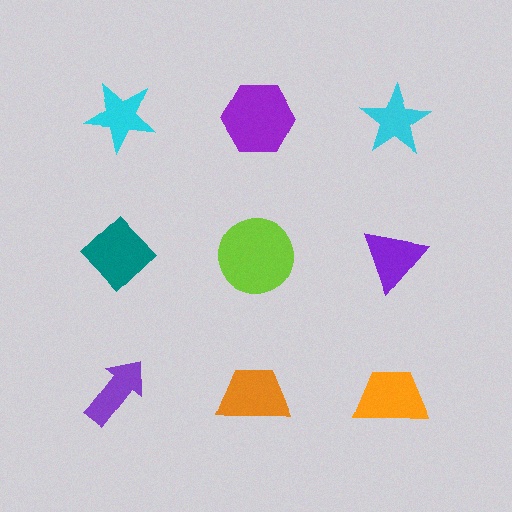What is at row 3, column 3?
An orange trapezoid.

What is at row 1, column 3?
A cyan star.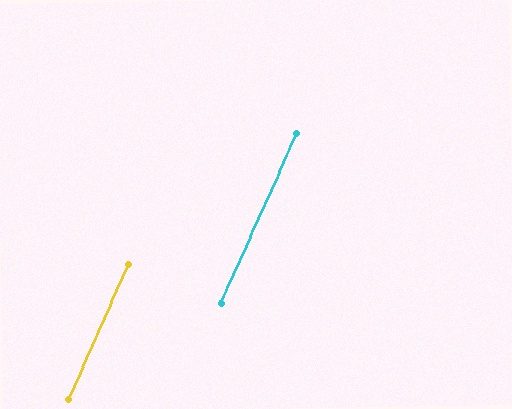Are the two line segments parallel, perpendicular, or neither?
Parallel — their directions differ by only 0.0°.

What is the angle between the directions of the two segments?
Approximately 0 degrees.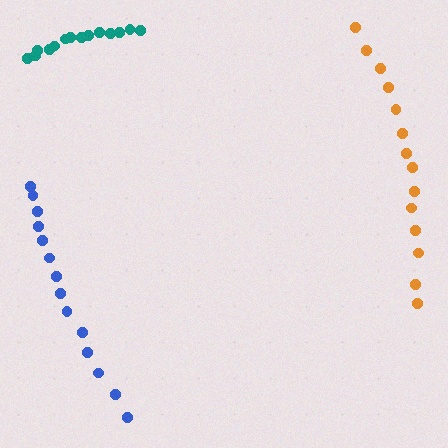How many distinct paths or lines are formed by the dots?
There are 3 distinct paths.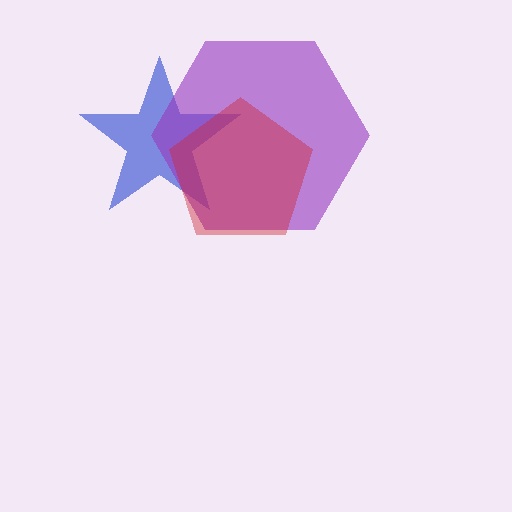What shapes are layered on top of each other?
The layered shapes are: a blue star, a purple hexagon, a red pentagon.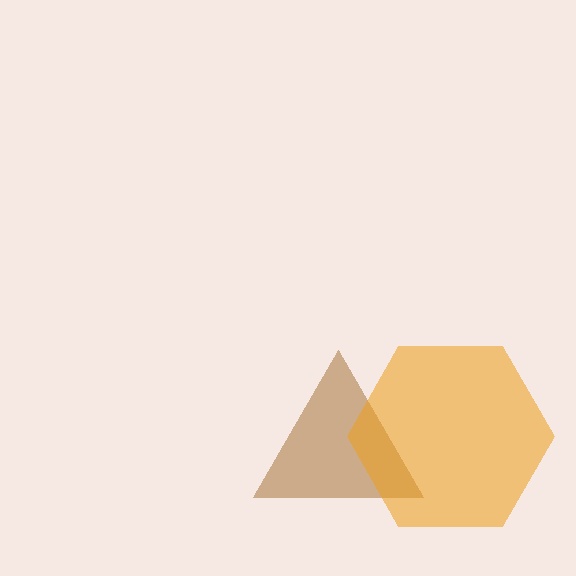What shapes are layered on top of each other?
The layered shapes are: a brown triangle, an orange hexagon.